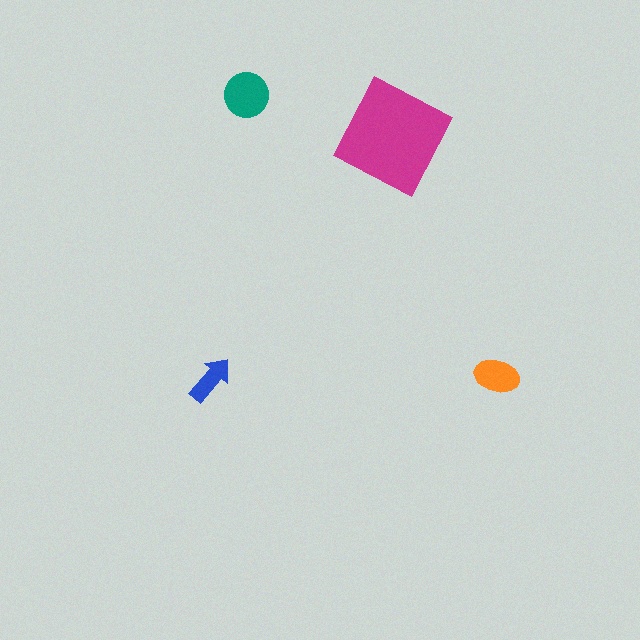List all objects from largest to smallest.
The magenta diamond, the teal circle, the orange ellipse, the blue arrow.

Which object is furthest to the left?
The blue arrow is leftmost.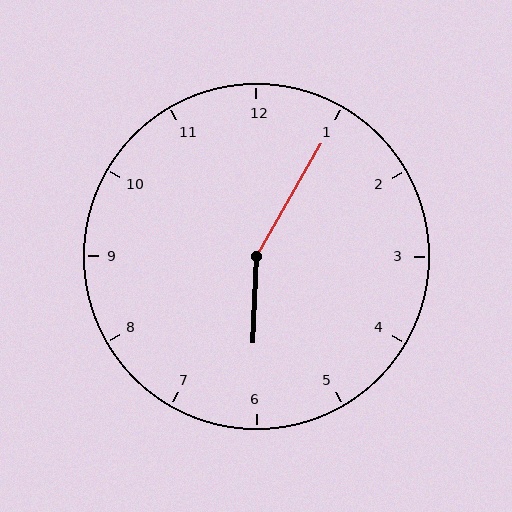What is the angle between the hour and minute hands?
Approximately 152 degrees.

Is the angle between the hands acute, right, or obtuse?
It is obtuse.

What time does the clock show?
6:05.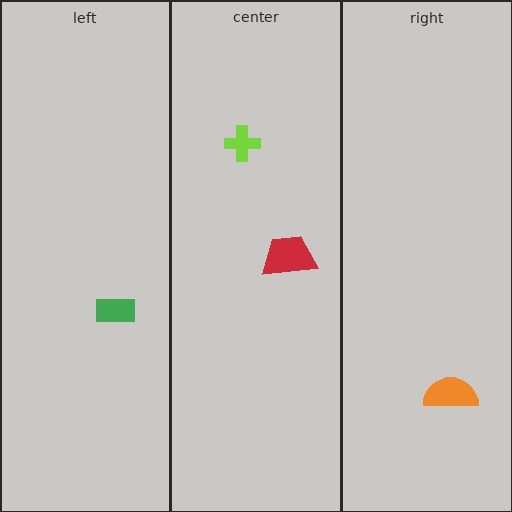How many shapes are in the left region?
1.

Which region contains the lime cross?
The center region.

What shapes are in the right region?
The orange semicircle.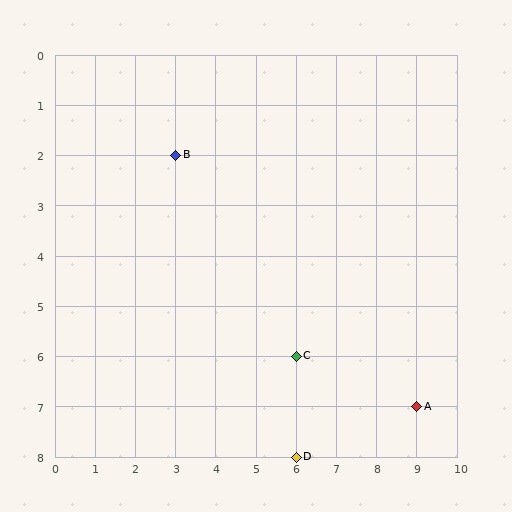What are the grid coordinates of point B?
Point B is at grid coordinates (3, 2).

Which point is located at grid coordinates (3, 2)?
Point B is at (3, 2).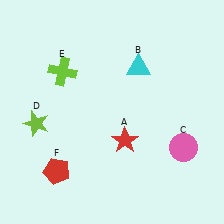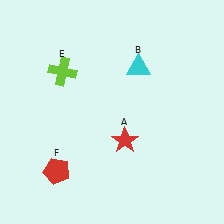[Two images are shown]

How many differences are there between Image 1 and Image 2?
There are 2 differences between the two images.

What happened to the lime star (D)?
The lime star (D) was removed in Image 2. It was in the bottom-left area of Image 1.